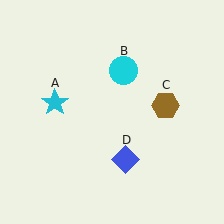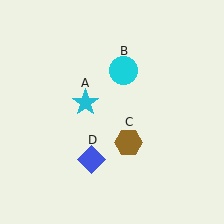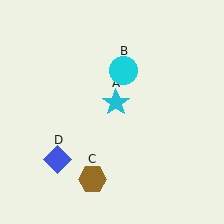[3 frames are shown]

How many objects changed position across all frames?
3 objects changed position: cyan star (object A), brown hexagon (object C), blue diamond (object D).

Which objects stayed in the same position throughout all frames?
Cyan circle (object B) remained stationary.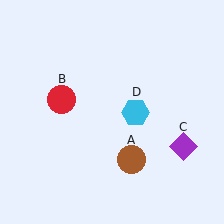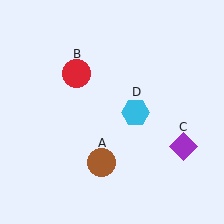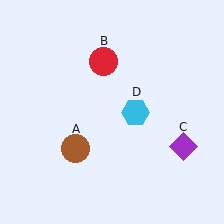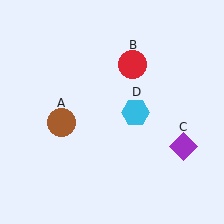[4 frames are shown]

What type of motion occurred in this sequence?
The brown circle (object A), red circle (object B) rotated clockwise around the center of the scene.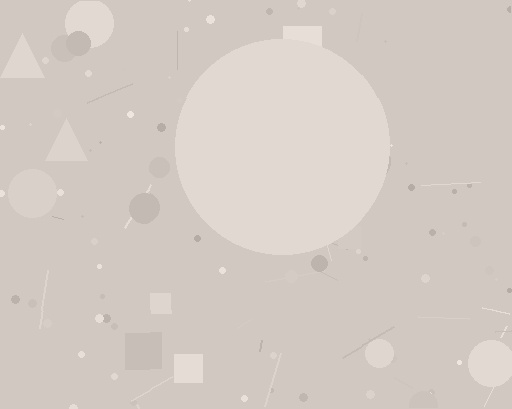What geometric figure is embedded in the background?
A circle is embedded in the background.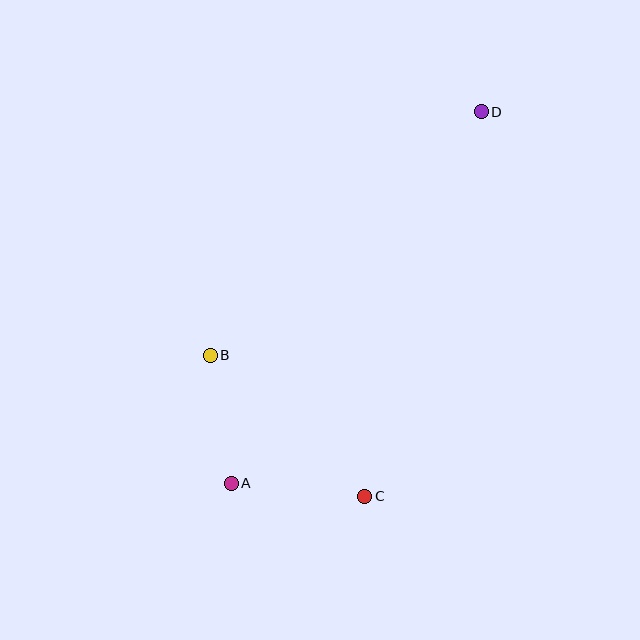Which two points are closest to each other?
Points A and B are closest to each other.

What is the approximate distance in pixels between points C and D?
The distance between C and D is approximately 402 pixels.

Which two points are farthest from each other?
Points A and D are farthest from each other.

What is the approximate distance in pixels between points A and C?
The distance between A and C is approximately 134 pixels.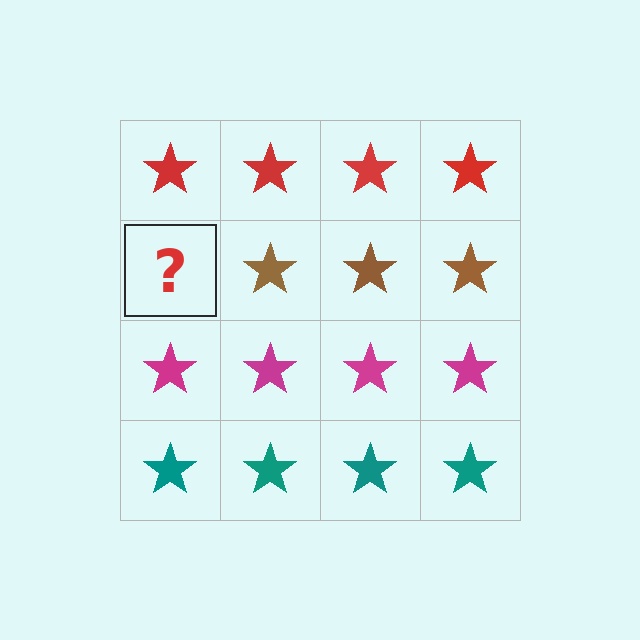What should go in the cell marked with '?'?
The missing cell should contain a brown star.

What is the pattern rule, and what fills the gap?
The rule is that each row has a consistent color. The gap should be filled with a brown star.